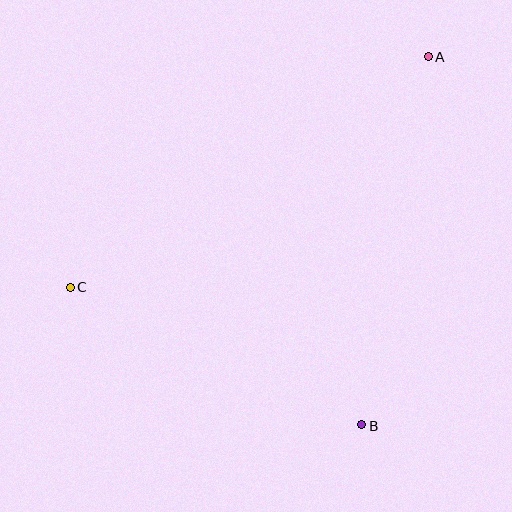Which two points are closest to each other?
Points B and C are closest to each other.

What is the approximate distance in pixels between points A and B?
The distance between A and B is approximately 374 pixels.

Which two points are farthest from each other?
Points A and C are farthest from each other.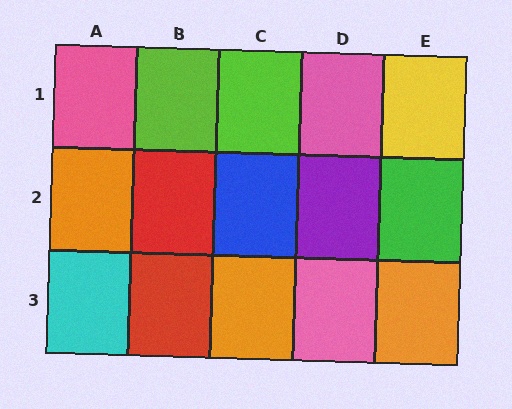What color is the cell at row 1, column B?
Lime.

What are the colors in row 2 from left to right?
Orange, red, blue, purple, green.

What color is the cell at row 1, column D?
Pink.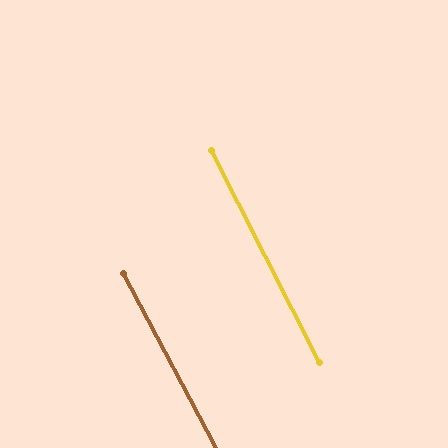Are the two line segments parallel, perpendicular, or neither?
Parallel — their directions differ by only 1.0°.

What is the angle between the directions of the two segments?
Approximately 1 degree.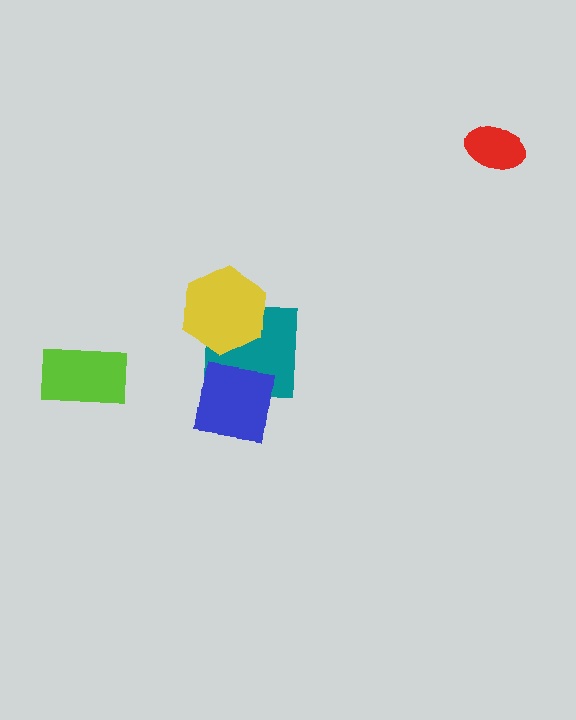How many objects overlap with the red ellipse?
0 objects overlap with the red ellipse.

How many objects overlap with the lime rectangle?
0 objects overlap with the lime rectangle.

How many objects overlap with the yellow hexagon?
1 object overlaps with the yellow hexagon.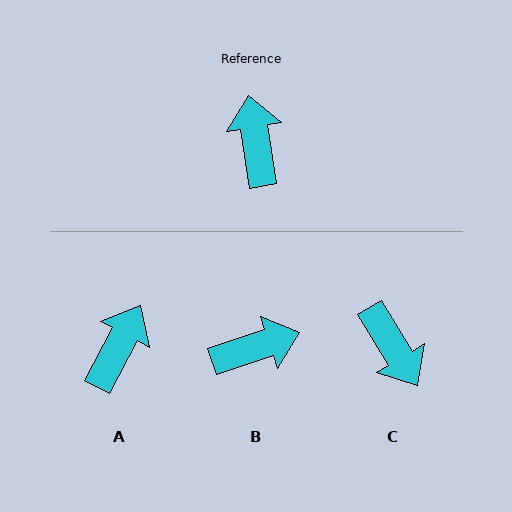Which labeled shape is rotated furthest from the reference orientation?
C, about 158 degrees away.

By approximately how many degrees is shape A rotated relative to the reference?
Approximately 37 degrees clockwise.